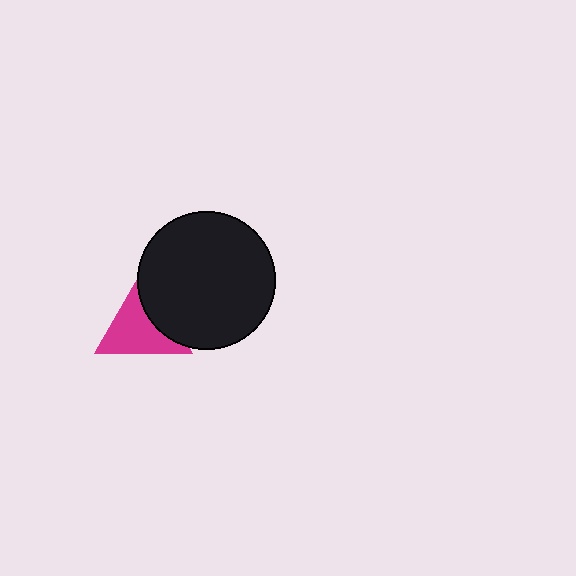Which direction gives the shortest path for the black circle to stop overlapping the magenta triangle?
Moving right gives the shortest separation.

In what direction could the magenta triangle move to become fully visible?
The magenta triangle could move left. That would shift it out from behind the black circle entirely.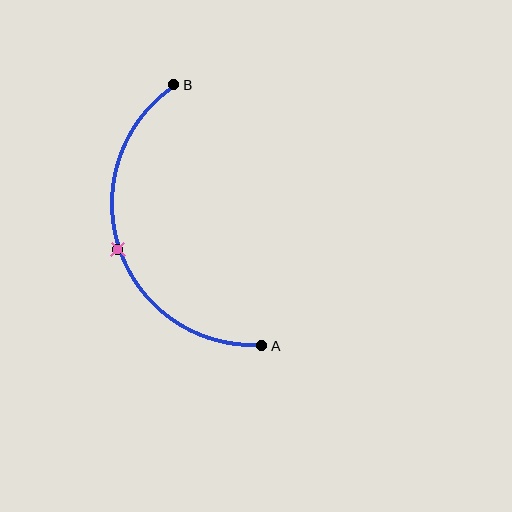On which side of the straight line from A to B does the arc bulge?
The arc bulges to the left of the straight line connecting A and B.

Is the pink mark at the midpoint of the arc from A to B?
Yes. The pink mark lies on the arc at equal arc-length from both A and B — it is the arc midpoint.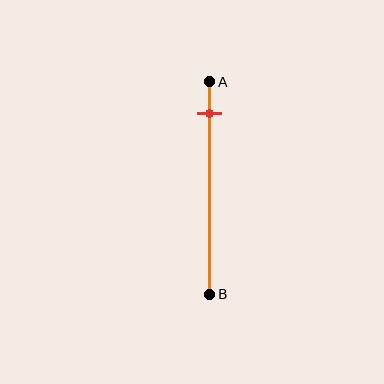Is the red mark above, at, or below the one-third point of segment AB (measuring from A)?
The red mark is above the one-third point of segment AB.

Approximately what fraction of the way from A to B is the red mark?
The red mark is approximately 15% of the way from A to B.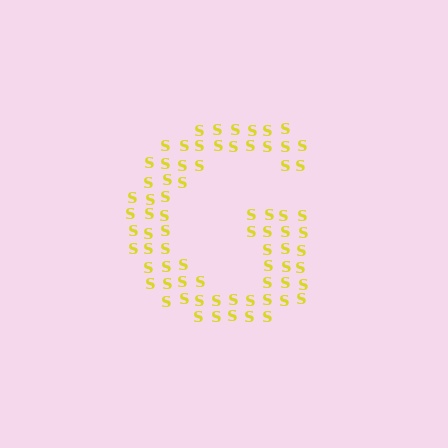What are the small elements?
The small elements are letter S's.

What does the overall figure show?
The overall figure shows the letter G.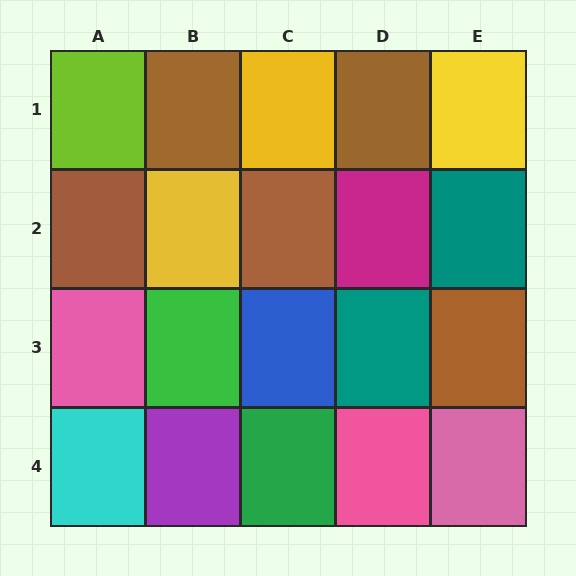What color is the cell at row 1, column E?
Yellow.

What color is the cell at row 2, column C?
Brown.